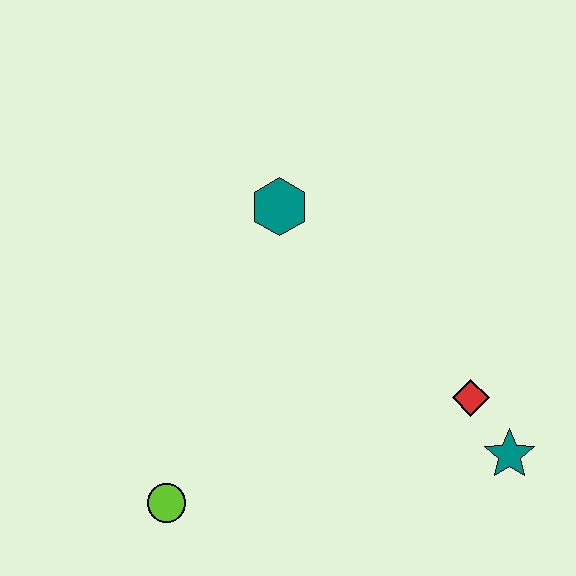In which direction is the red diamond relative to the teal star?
The red diamond is above the teal star.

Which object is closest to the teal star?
The red diamond is closest to the teal star.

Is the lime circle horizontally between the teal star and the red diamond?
No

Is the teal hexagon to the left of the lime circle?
No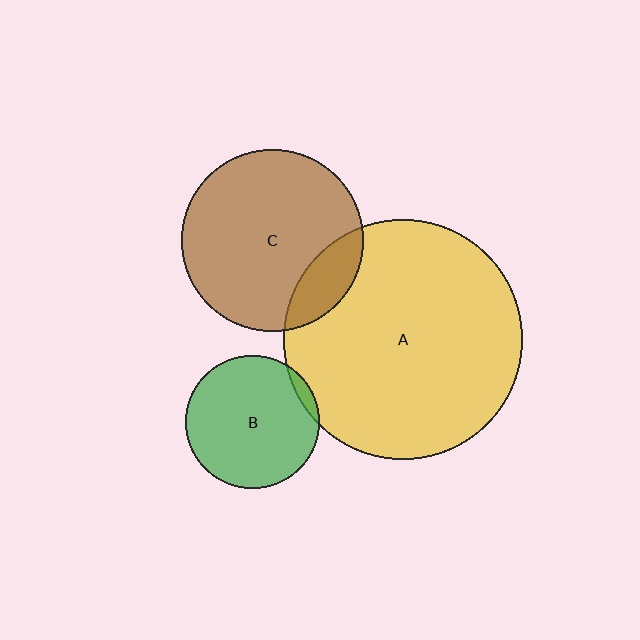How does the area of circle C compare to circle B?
Approximately 1.8 times.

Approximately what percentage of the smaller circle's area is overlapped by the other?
Approximately 5%.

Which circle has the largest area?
Circle A (yellow).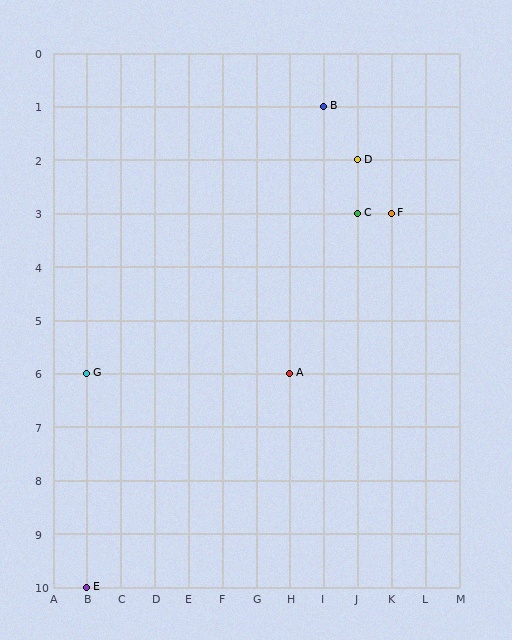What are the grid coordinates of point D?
Point D is at grid coordinates (J, 2).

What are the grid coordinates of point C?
Point C is at grid coordinates (J, 3).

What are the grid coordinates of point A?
Point A is at grid coordinates (H, 6).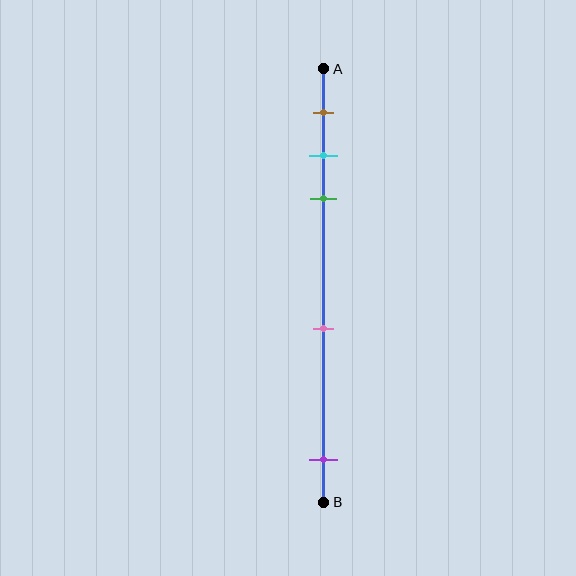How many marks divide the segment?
There are 5 marks dividing the segment.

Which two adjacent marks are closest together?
The cyan and green marks are the closest adjacent pair.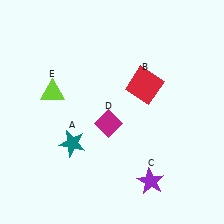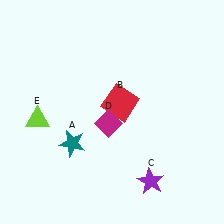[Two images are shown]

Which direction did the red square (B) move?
The red square (B) moved left.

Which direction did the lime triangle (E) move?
The lime triangle (E) moved down.